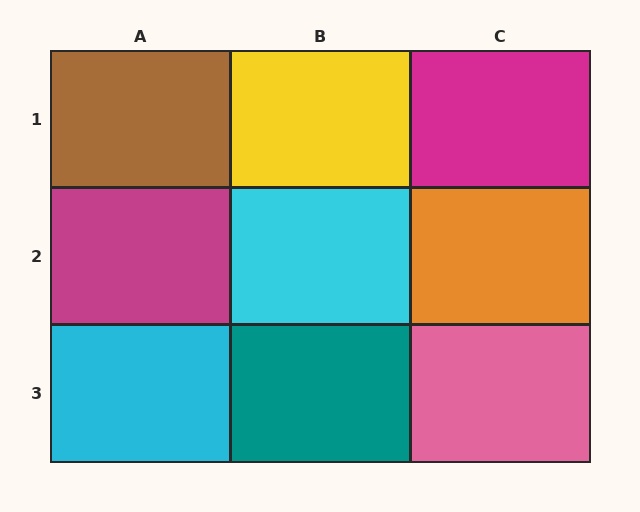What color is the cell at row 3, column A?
Cyan.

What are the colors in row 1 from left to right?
Brown, yellow, magenta.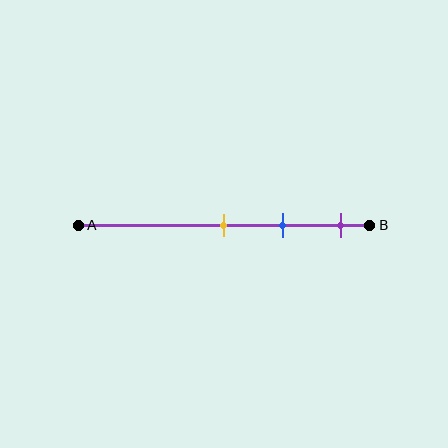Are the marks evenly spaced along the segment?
Yes, the marks are approximately evenly spaced.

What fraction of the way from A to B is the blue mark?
The blue mark is approximately 70% (0.7) of the way from A to B.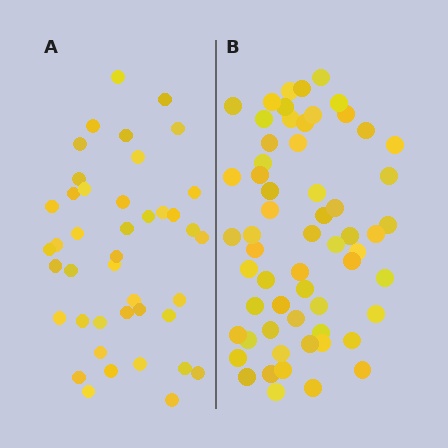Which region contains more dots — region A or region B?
Region B (the right region) has more dots.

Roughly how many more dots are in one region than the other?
Region B has approximately 20 more dots than region A.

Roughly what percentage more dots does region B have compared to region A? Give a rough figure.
About 45% more.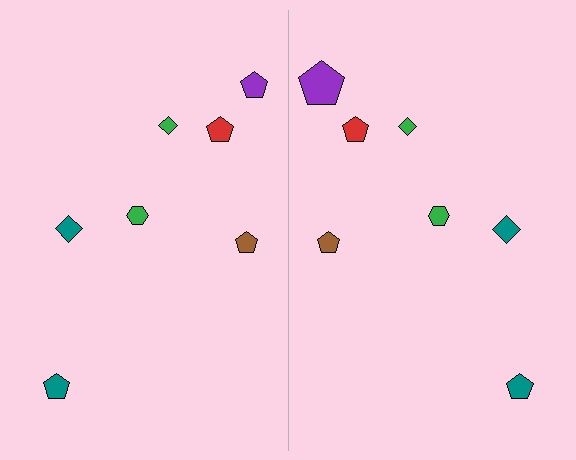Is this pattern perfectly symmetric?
No, the pattern is not perfectly symmetric. The purple pentagon on the right side has a different size than its mirror counterpart.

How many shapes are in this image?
There are 14 shapes in this image.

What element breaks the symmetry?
The purple pentagon on the right side has a different size than its mirror counterpart.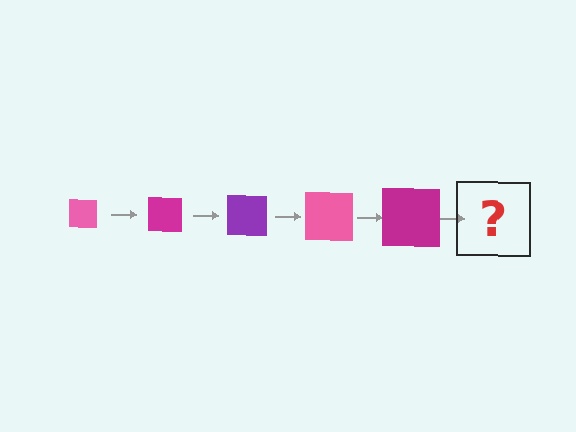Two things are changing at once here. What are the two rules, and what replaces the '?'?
The two rules are that the square grows larger each step and the color cycles through pink, magenta, and purple. The '?' should be a purple square, larger than the previous one.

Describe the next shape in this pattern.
It should be a purple square, larger than the previous one.